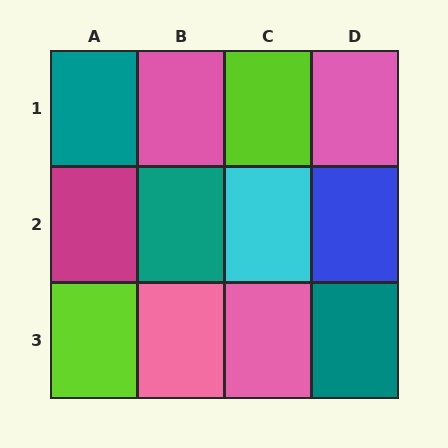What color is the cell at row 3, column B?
Pink.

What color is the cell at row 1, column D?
Pink.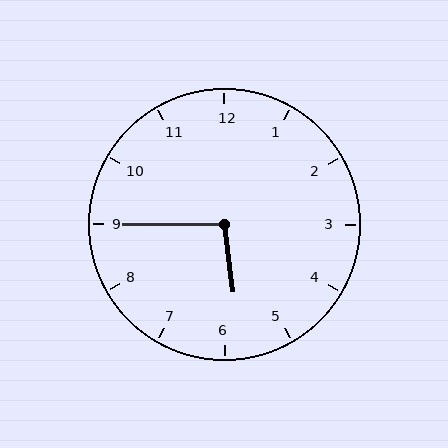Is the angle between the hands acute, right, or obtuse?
It is obtuse.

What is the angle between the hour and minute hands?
Approximately 98 degrees.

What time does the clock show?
5:45.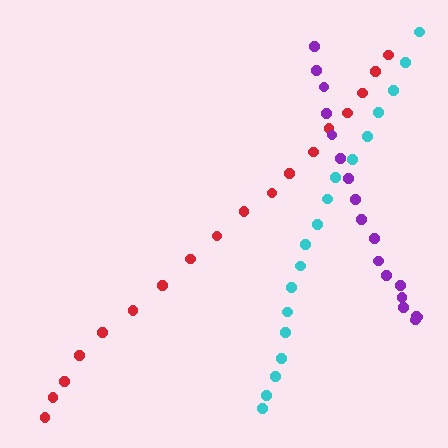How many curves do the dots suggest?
There are 3 distinct paths.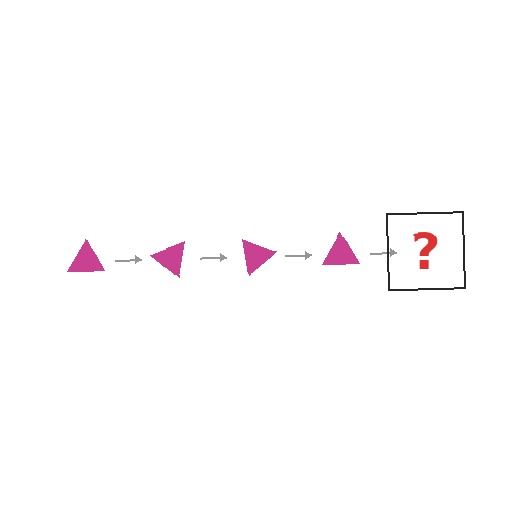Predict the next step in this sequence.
The next step is a magenta triangle rotated 160 degrees.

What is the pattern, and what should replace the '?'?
The pattern is that the triangle rotates 40 degrees each step. The '?' should be a magenta triangle rotated 160 degrees.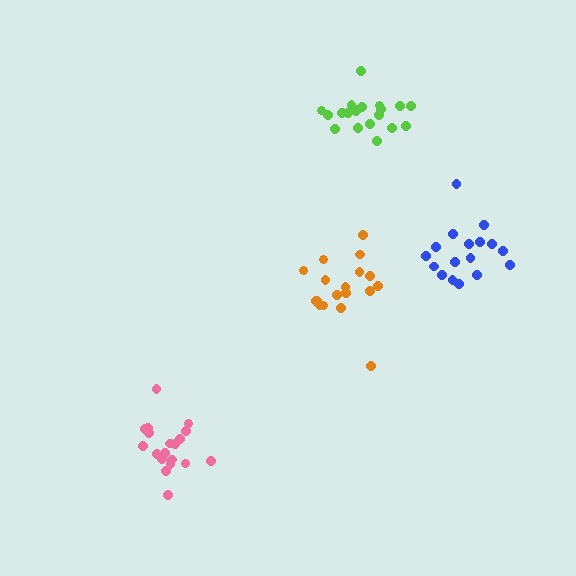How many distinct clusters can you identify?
There are 4 distinct clusters.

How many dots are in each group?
Group 1: 17 dots, Group 2: 18 dots, Group 3: 19 dots, Group 4: 21 dots (75 total).